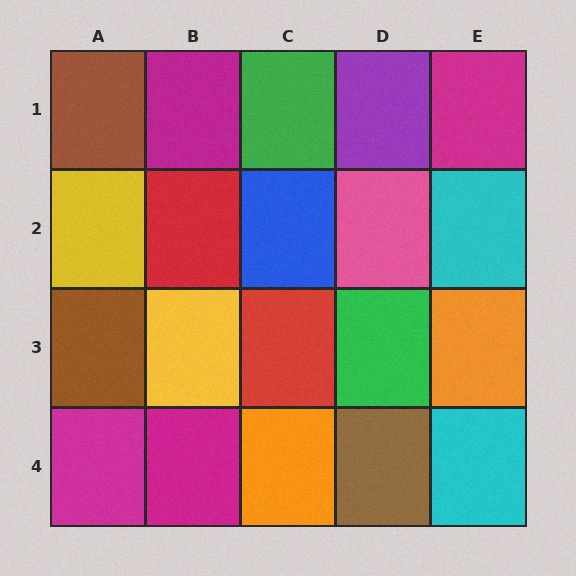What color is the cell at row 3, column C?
Red.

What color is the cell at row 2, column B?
Red.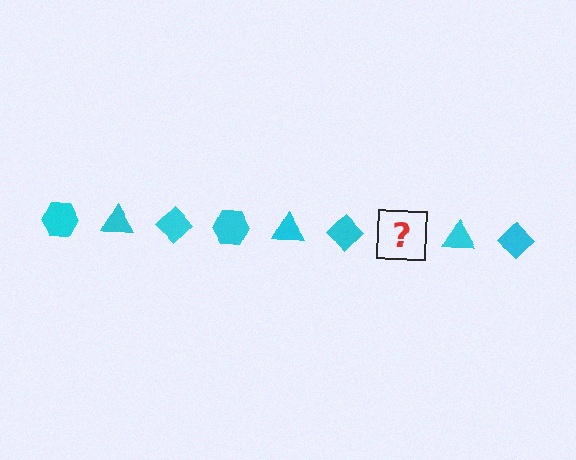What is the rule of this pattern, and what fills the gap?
The rule is that the pattern cycles through hexagon, triangle, diamond shapes in cyan. The gap should be filled with a cyan hexagon.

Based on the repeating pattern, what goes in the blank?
The blank should be a cyan hexagon.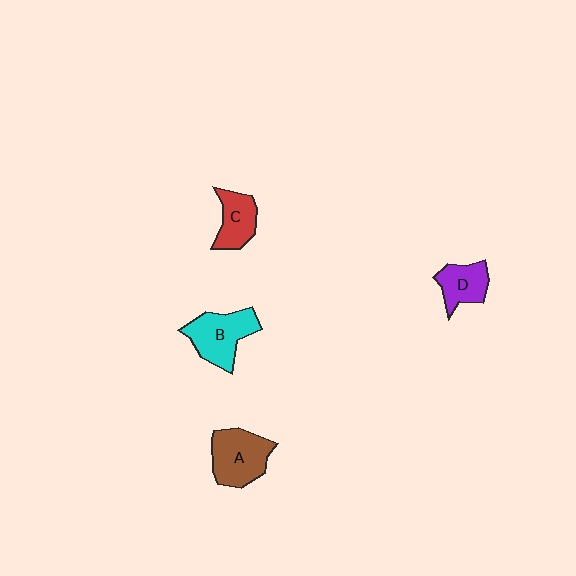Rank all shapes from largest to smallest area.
From largest to smallest: A (brown), B (cyan), C (red), D (purple).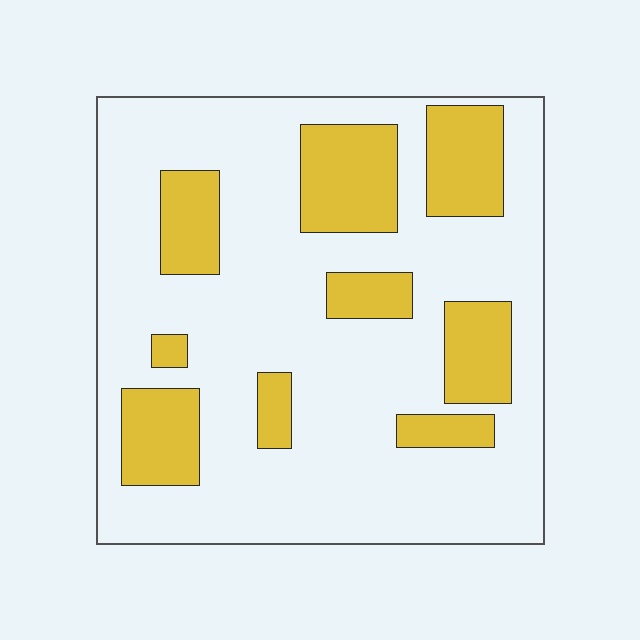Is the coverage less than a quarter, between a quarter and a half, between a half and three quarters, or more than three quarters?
Between a quarter and a half.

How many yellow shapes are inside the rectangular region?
9.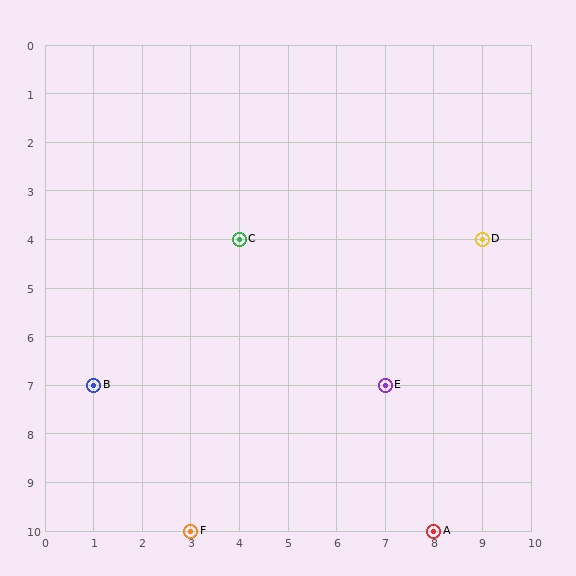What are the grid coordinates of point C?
Point C is at grid coordinates (4, 4).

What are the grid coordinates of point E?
Point E is at grid coordinates (7, 7).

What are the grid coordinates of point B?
Point B is at grid coordinates (1, 7).